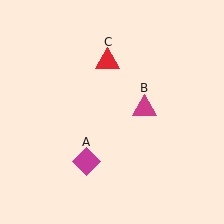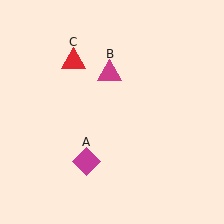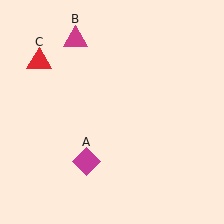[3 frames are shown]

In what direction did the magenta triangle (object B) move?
The magenta triangle (object B) moved up and to the left.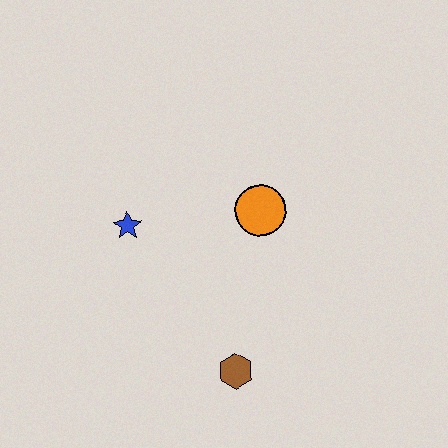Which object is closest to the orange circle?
The blue star is closest to the orange circle.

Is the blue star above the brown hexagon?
Yes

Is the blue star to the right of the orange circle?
No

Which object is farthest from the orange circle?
The brown hexagon is farthest from the orange circle.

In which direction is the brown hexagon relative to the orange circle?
The brown hexagon is below the orange circle.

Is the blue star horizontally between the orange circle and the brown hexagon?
No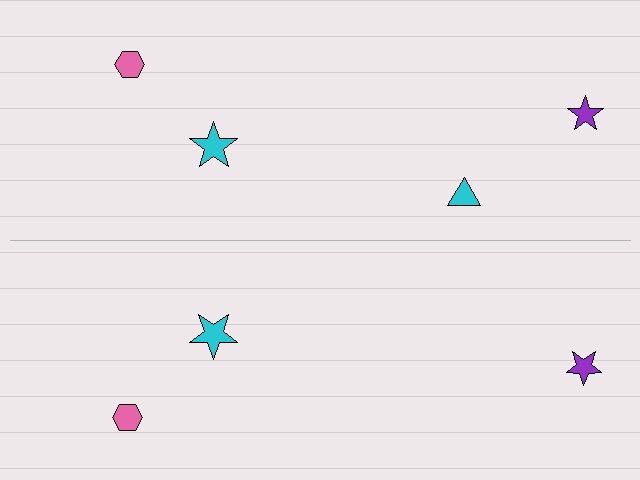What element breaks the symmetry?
A cyan triangle is missing from the bottom side.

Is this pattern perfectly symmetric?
No, the pattern is not perfectly symmetric. A cyan triangle is missing from the bottom side.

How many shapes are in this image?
There are 7 shapes in this image.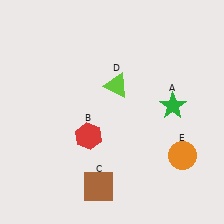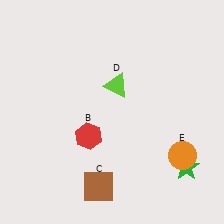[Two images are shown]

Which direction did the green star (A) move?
The green star (A) moved down.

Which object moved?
The green star (A) moved down.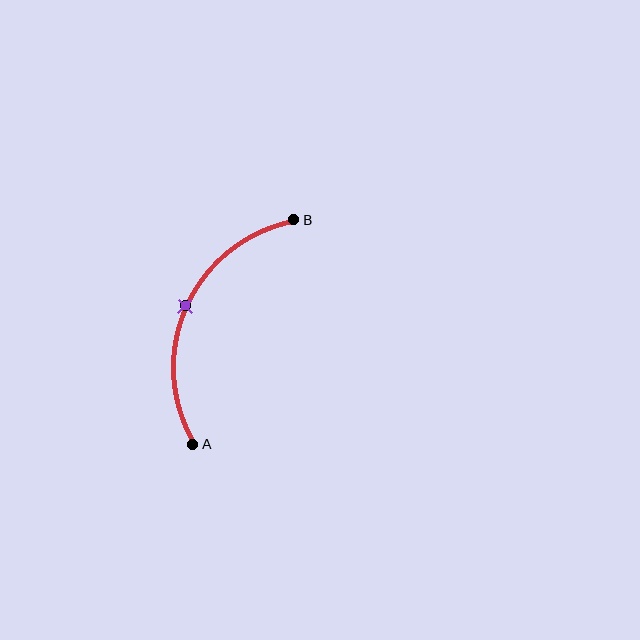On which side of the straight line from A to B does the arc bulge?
The arc bulges to the left of the straight line connecting A and B.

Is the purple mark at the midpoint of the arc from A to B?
Yes. The purple mark lies on the arc at equal arc-length from both A and B — it is the arc midpoint.